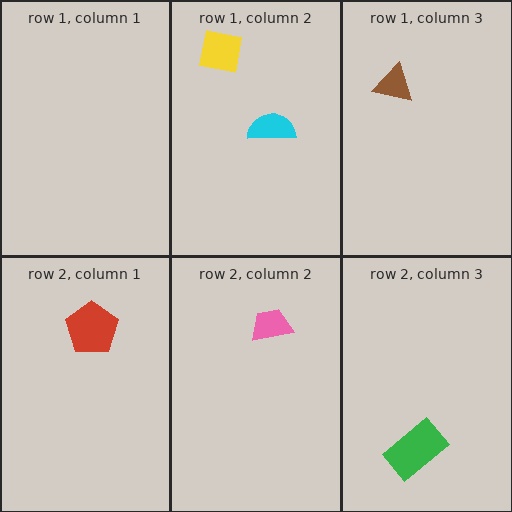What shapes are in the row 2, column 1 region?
The red pentagon.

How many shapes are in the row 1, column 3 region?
1.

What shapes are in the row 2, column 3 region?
The green rectangle.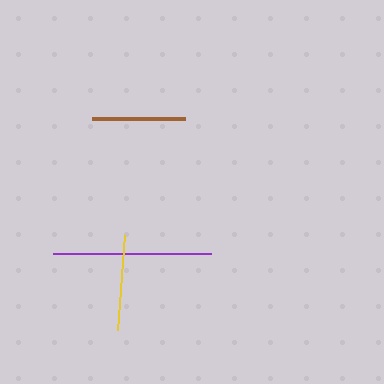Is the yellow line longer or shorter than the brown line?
The yellow line is longer than the brown line.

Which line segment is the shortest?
The brown line is the shortest at approximately 93 pixels.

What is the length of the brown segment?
The brown segment is approximately 93 pixels long.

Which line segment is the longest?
The purple line is the longest at approximately 158 pixels.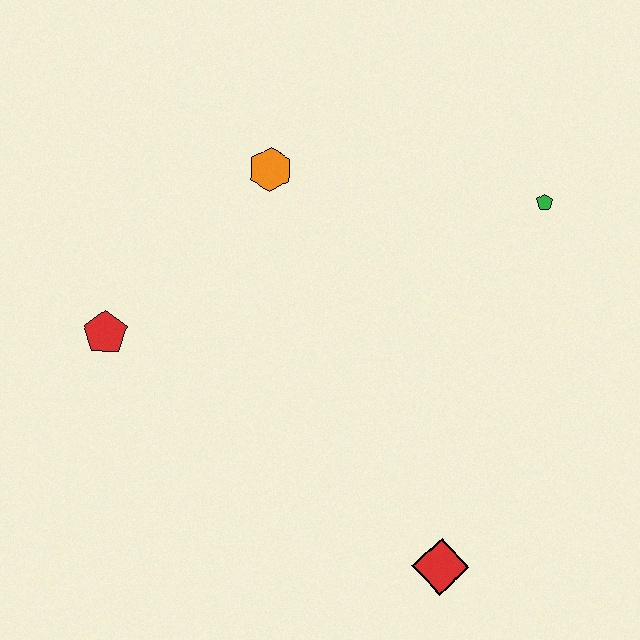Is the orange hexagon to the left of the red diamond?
Yes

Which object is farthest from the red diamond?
The orange hexagon is farthest from the red diamond.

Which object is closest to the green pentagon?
The orange hexagon is closest to the green pentagon.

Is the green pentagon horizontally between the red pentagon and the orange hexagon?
No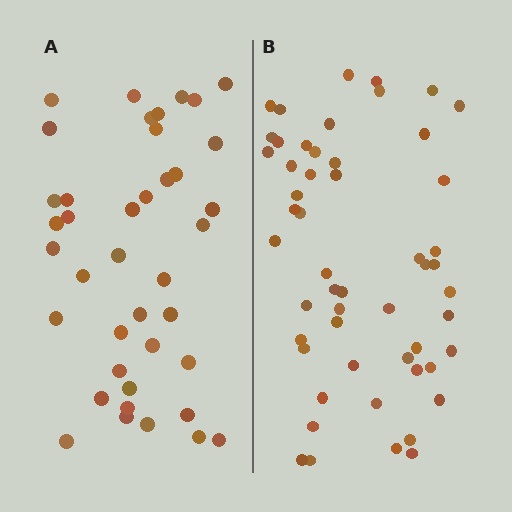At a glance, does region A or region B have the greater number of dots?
Region B (the right region) has more dots.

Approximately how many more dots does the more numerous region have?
Region B has approximately 15 more dots than region A.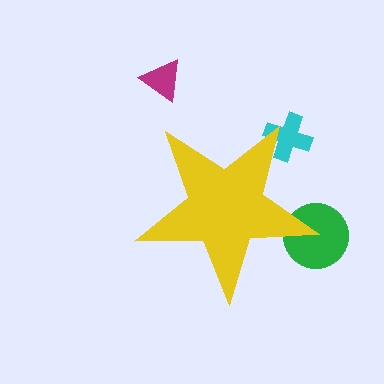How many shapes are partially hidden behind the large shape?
2 shapes are partially hidden.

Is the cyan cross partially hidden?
Yes, the cyan cross is partially hidden behind the yellow star.